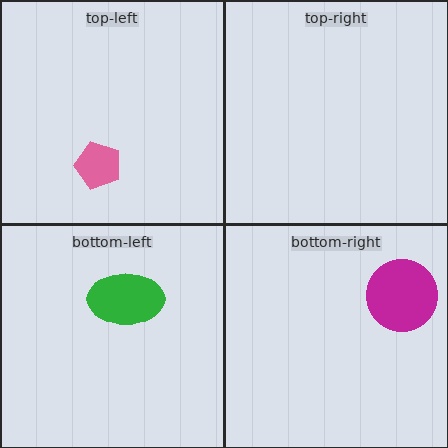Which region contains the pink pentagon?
The top-left region.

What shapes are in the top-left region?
The pink pentagon.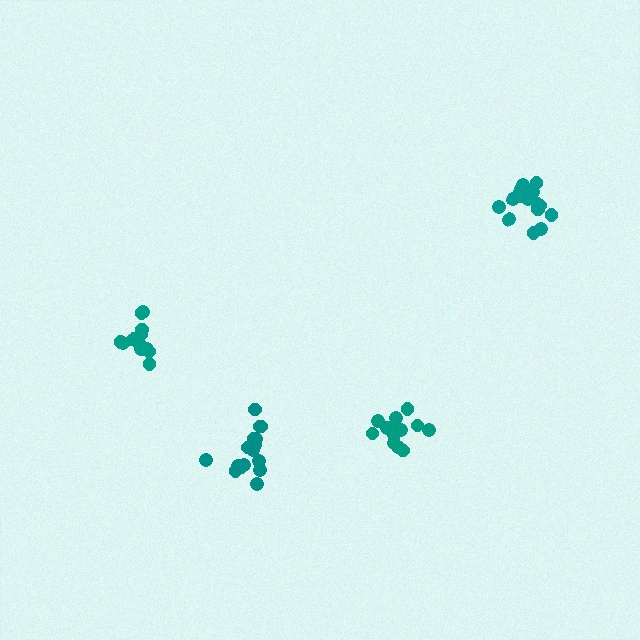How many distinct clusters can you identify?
There are 4 distinct clusters.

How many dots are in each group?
Group 1: 16 dots, Group 2: 13 dots, Group 3: 15 dots, Group 4: 17 dots (61 total).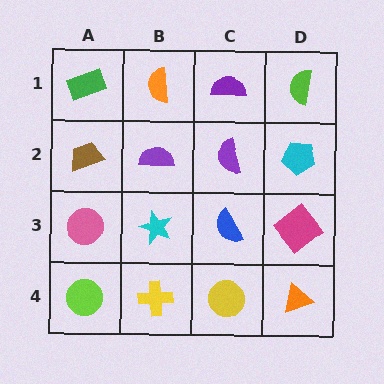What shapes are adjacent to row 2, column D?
A lime semicircle (row 1, column D), a magenta diamond (row 3, column D), a purple semicircle (row 2, column C).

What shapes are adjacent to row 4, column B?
A cyan star (row 3, column B), a lime circle (row 4, column A), a yellow circle (row 4, column C).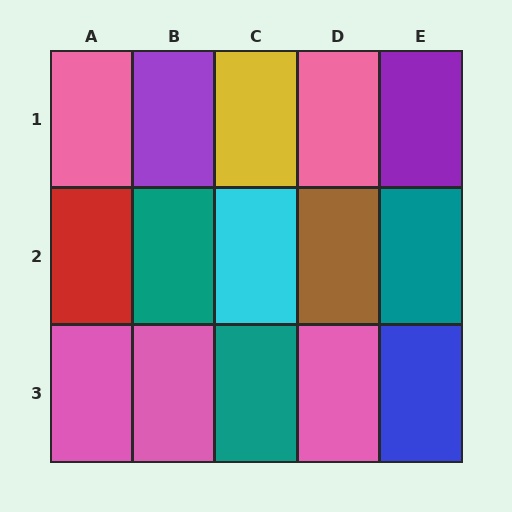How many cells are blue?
1 cell is blue.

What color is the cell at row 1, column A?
Pink.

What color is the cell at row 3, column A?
Pink.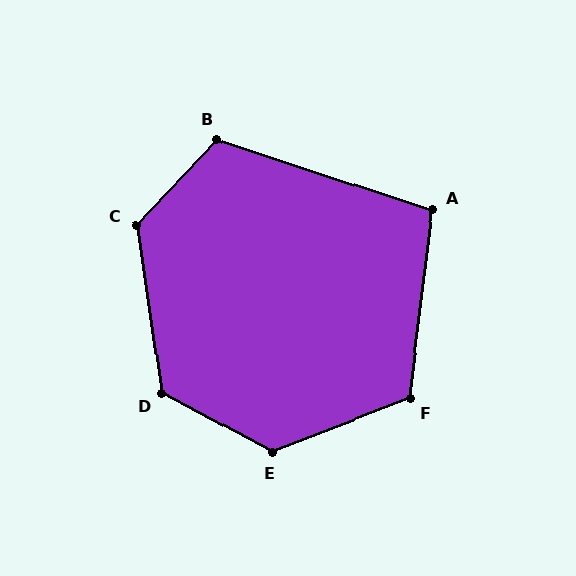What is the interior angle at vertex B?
Approximately 115 degrees (obtuse).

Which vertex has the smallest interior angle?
A, at approximately 101 degrees.